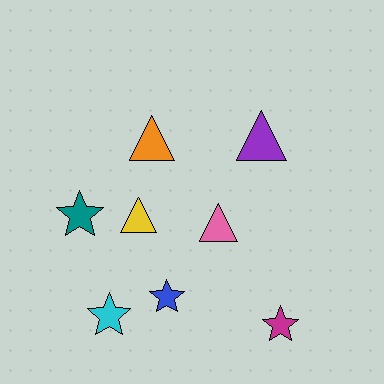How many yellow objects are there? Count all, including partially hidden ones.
There is 1 yellow object.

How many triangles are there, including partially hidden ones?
There are 4 triangles.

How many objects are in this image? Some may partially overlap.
There are 8 objects.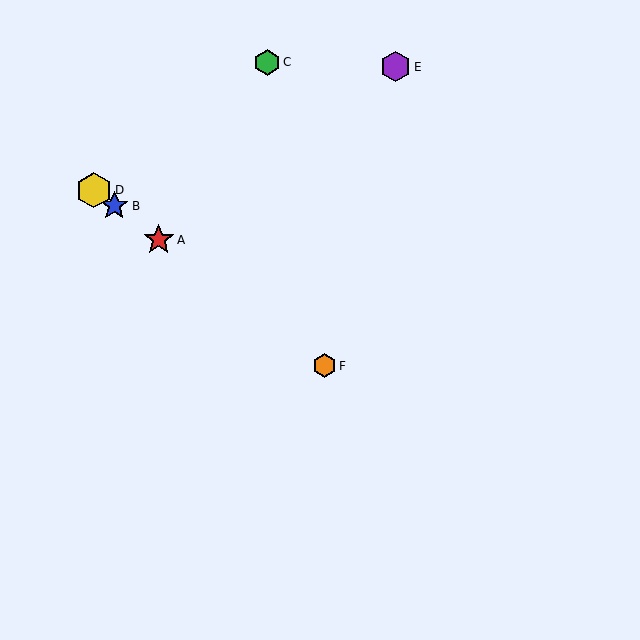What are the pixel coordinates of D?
Object D is at (94, 190).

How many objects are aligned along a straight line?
4 objects (A, B, D, F) are aligned along a straight line.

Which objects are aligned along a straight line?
Objects A, B, D, F are aligned along a straight line.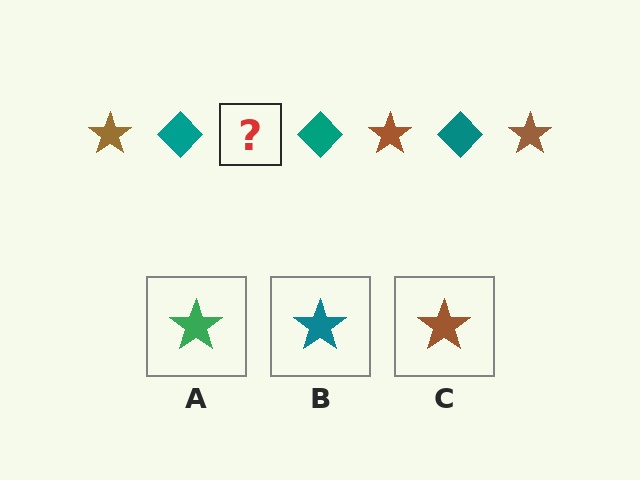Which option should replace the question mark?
Option C.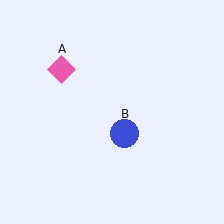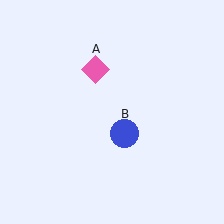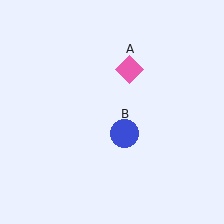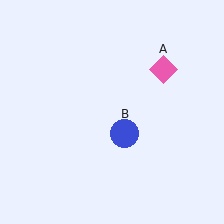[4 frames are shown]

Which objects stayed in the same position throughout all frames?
Blue circle (object B) remained stationary.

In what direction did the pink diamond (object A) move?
The pink diamond (object A) moved right.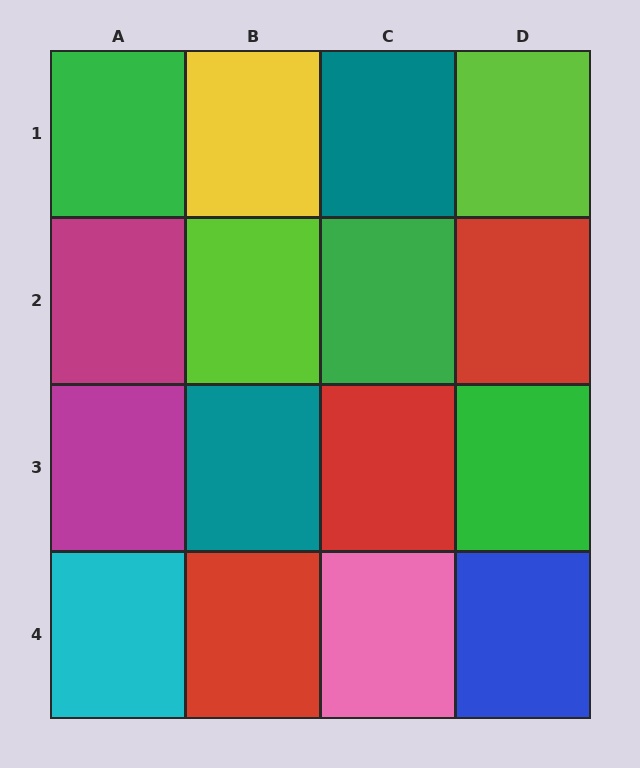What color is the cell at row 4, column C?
Pink.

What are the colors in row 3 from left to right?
Magenta, teal, red, green.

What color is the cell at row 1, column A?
Green.